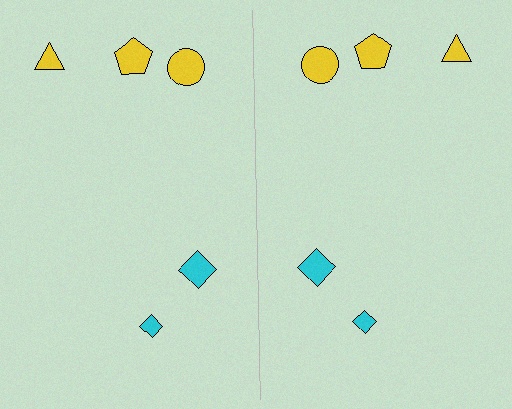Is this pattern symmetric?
Yes, this pattern has bilateral (reflection) symmetry.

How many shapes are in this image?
There are 10 shapes in this image.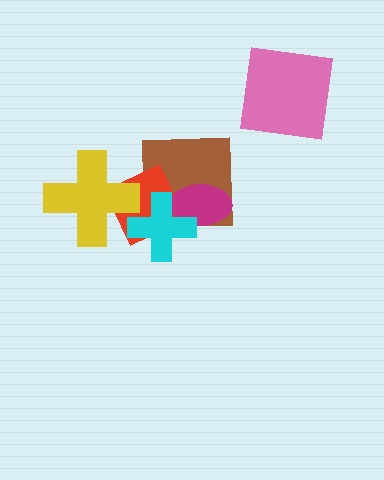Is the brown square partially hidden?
Yes, it is partially covered by another shape.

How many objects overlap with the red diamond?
4 objects overlap with the red diamond.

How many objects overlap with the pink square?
0 objects overlap with the pink square.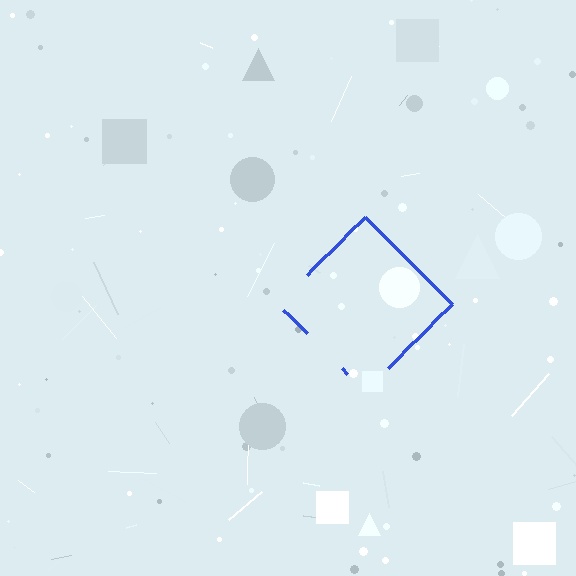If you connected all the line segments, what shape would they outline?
They would outline a diamond.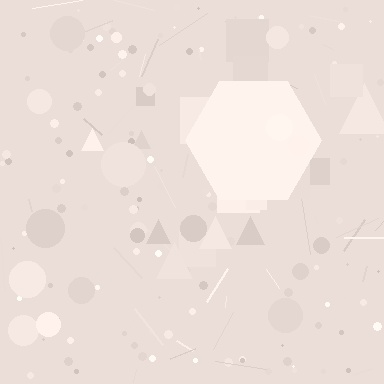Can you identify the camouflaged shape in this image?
The camouflaged shape is a hexagon.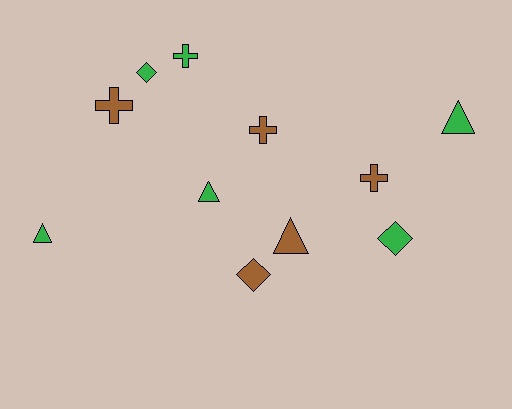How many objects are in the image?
There are 11 objects.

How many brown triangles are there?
There is 1 brown triangle.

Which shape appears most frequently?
Triangle, with 4 objects.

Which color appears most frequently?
Green, with 6 objects.